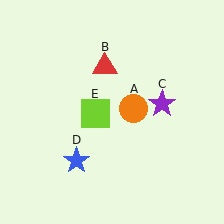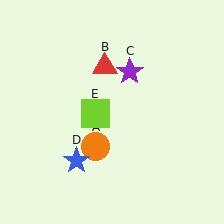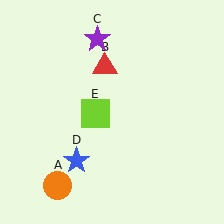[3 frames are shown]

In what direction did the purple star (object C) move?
The purple star (object C) moved up and to the left.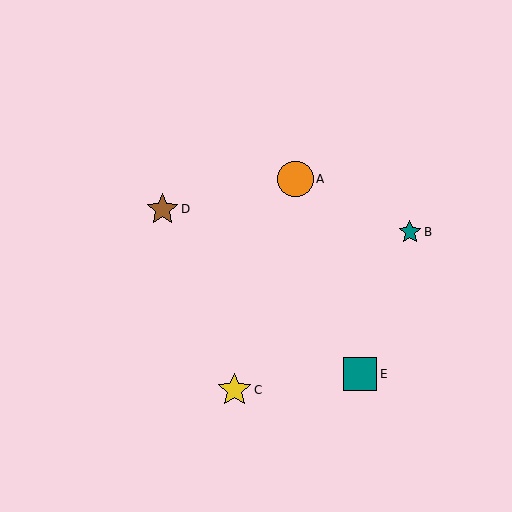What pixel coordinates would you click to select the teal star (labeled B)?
Click at (410, 232) to select the teal star B.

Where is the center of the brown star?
The center of the brown star is at (162, 209).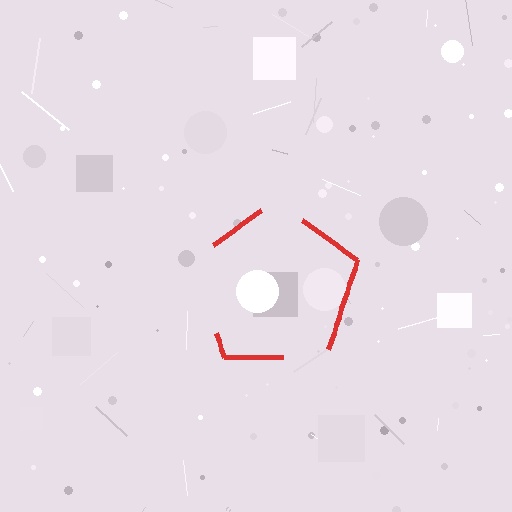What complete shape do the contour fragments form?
The contour fragments form a pentagon.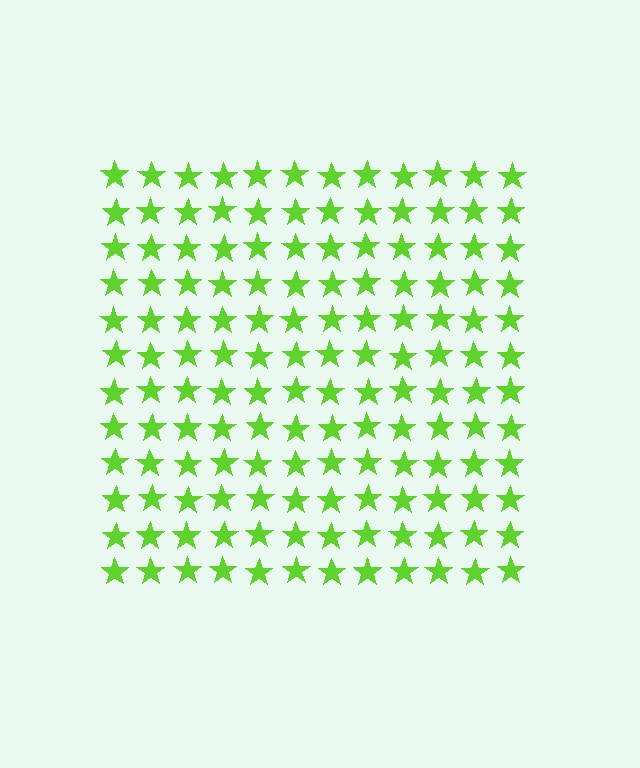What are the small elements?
The small elements are stars.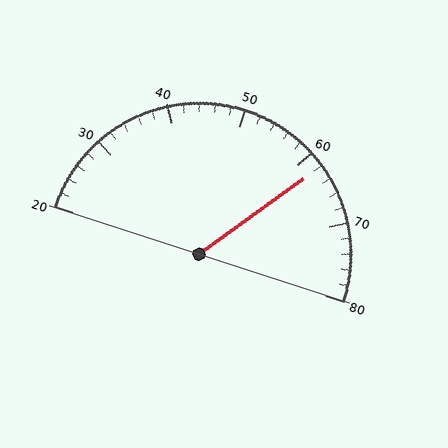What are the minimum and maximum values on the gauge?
The gauge ranges from 20 to 80.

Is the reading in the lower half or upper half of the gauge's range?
The reading is in the upper half of the range (20 to 80).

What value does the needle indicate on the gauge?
The needle indicates approximately 62.